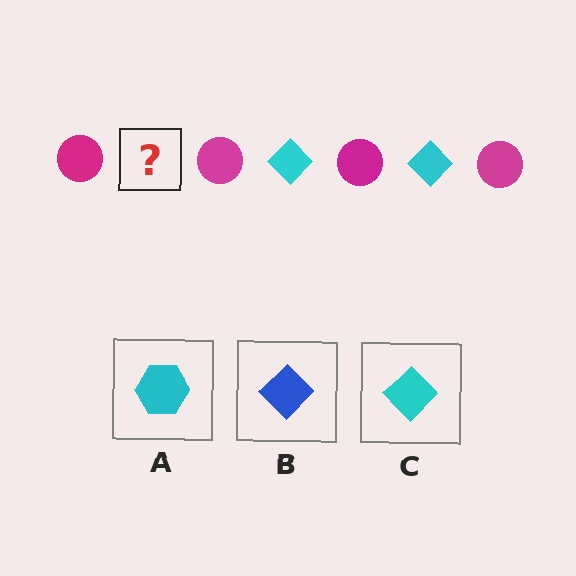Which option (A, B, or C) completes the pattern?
C.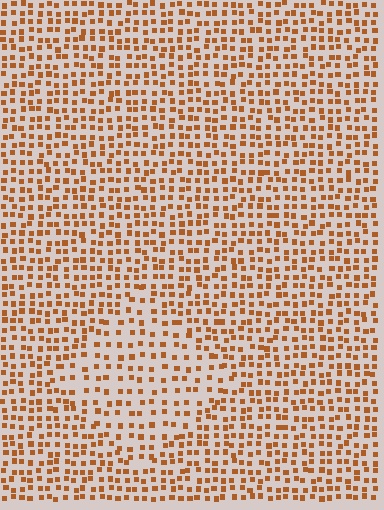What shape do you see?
I see a diamond.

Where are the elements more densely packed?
The elements are more densely packed outside the diamond boundary.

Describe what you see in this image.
The image contains small brown elements arranged at two different densities. A diamond-shaped region is visible where the elements are less densely packed than the surrounding area.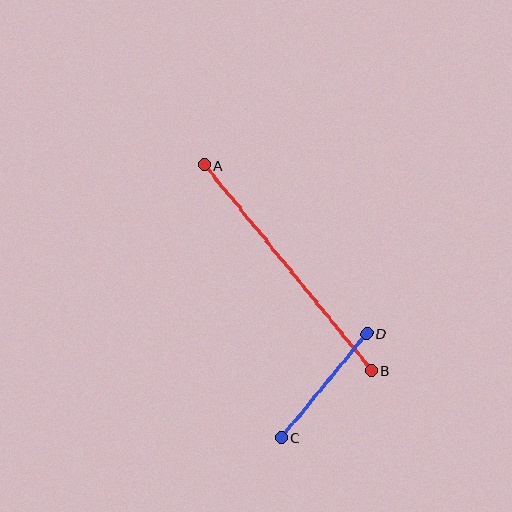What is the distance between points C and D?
The distance is approximately 135 pixels.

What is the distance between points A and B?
The distance is approximately 265 pixels.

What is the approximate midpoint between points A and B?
The midpoint is at approximately (288, 268) pixels.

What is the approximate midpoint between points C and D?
The midpoint is at approximately (324, 385) pixels.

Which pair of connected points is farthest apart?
Points A and B are farthest apart.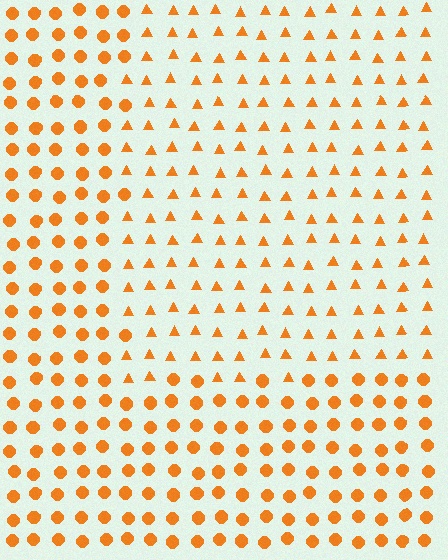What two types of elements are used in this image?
The image uses triangles inside the rectangle region and circles outside it.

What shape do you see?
I see a rectangle.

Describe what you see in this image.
The image is filled with small orange elements arranged in a uniform grid. A rectangle-shaped region contains triangles, while the surrounding area contains circles. The boundary is defined purely by the change in element shape.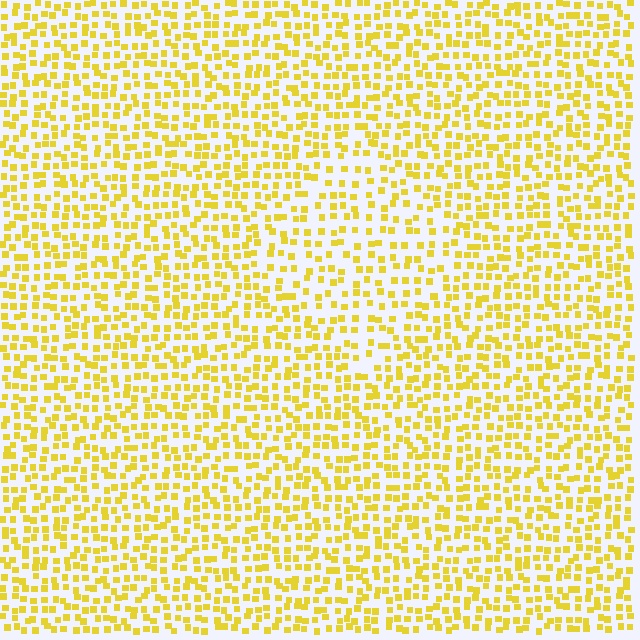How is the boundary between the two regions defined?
The boundary is defined by a change in element density (approximately 1.5x ratio). All elements are the same color, size, and shape.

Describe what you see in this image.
The image contains small yellow elements arranged at two different densities. A diamond-shaped region is visible where the elements are less densely packed than the surrounding area.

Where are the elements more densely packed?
The elements are more densely packed outside the diamond boundary.